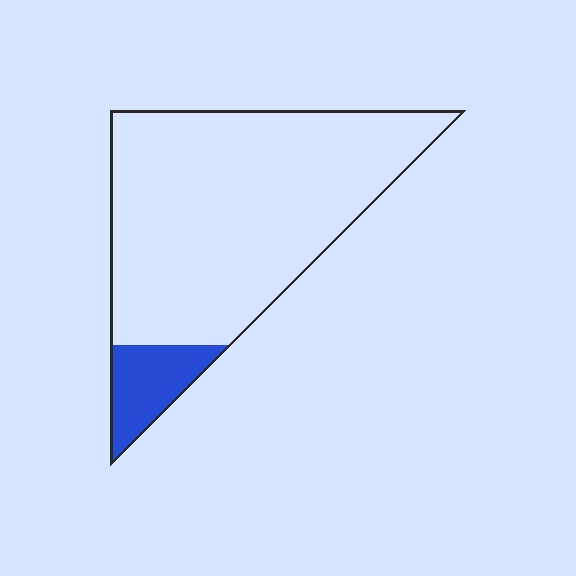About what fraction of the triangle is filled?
About one eighth (1/8).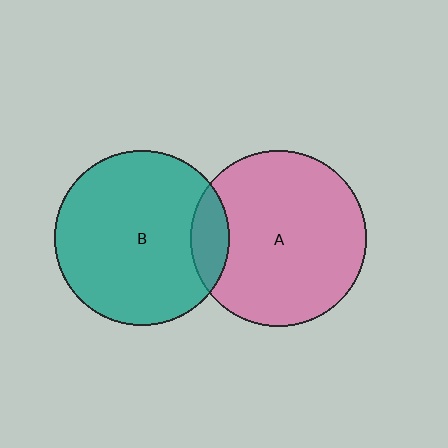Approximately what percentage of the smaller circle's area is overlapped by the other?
Approximately 10%.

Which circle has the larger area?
Circle A (pink).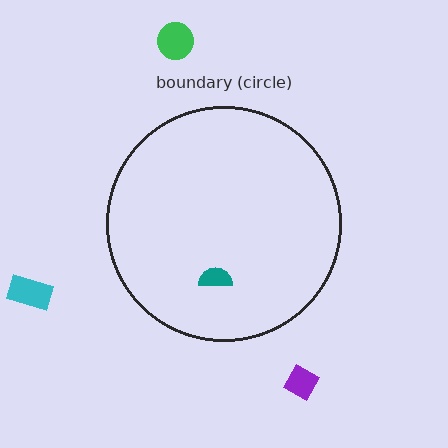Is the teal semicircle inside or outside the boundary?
Inside.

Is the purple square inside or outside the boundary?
Outside.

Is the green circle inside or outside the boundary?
Outside.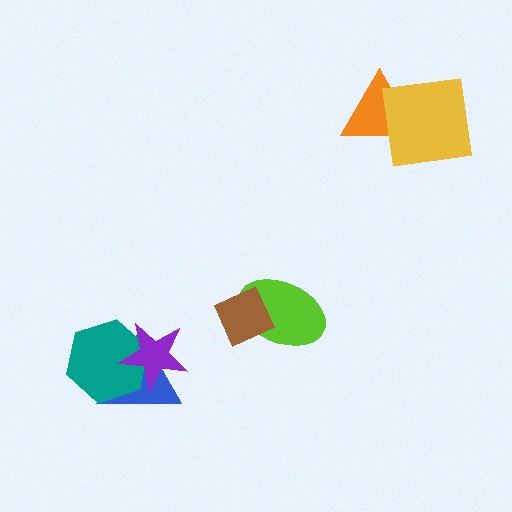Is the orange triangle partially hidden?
Yes, it is partially covered by another shape.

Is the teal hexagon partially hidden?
Yes, it is partially covered by another shape.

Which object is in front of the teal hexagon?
The purple star is in front of the teal hexagon.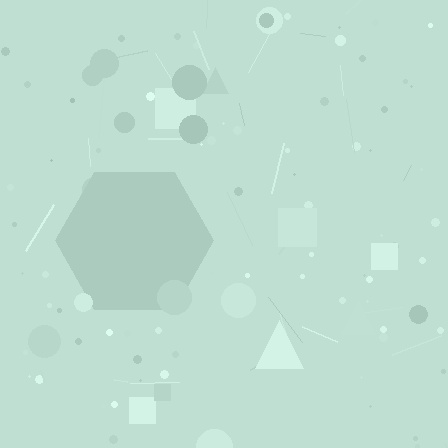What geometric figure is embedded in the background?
A hexagon is embedded in the background.